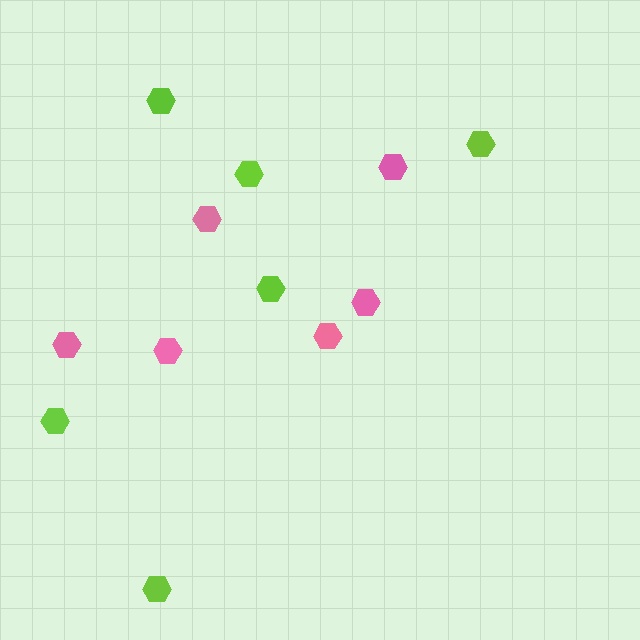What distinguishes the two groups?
There are 2 groups: one group of lime hexagons (6) and one group of pink hexagons (6).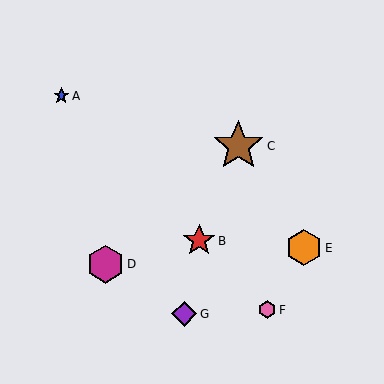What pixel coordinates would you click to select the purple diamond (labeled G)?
Click at (184, 314) to select the purple diamond G.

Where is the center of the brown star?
The center of the brown star is at (238, 146).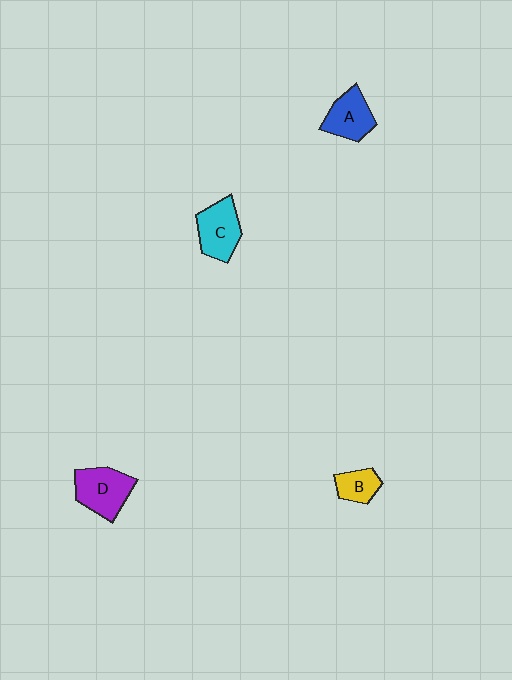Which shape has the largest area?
Shape D (purple).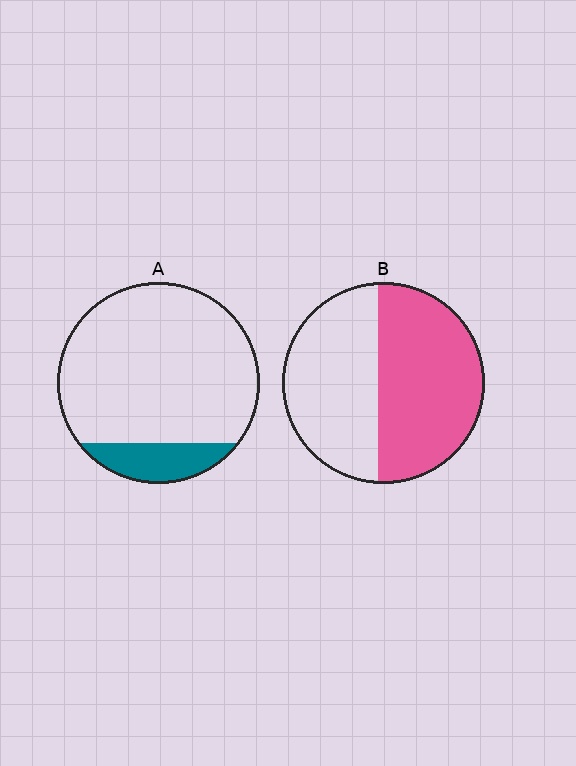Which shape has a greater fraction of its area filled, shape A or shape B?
Shape B.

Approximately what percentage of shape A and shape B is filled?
A is approximately 15% and B is approximately 55%.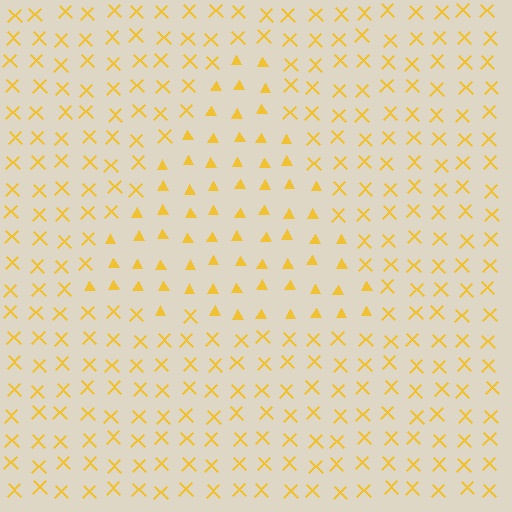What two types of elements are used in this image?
The image uses triangles inside the triangle region and X marks outside it.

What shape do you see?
I see a triangle.